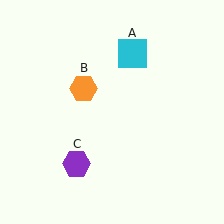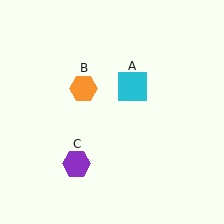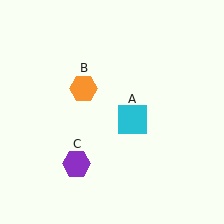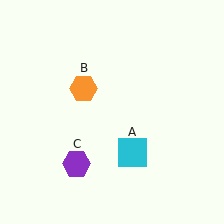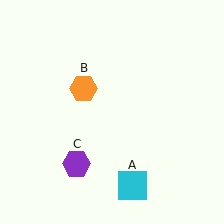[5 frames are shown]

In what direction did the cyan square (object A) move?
The cyan square (object A) moved down.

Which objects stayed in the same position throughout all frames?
Orange hexagon (object B) and purple hexagon (object C) remained stationary.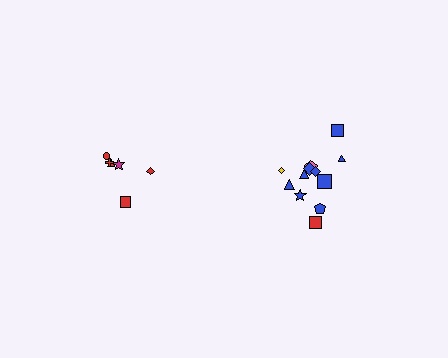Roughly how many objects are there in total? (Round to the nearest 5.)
Roughly 20 objects in total.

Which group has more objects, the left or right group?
The right group.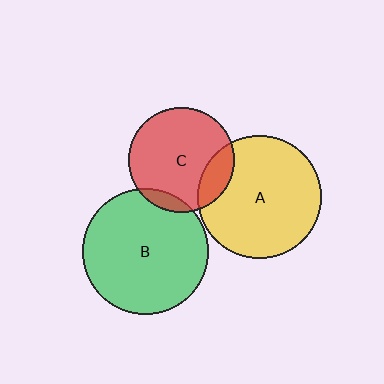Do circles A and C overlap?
Yes.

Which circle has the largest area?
Circle B (green).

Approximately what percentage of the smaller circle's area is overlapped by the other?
Approximately 15%.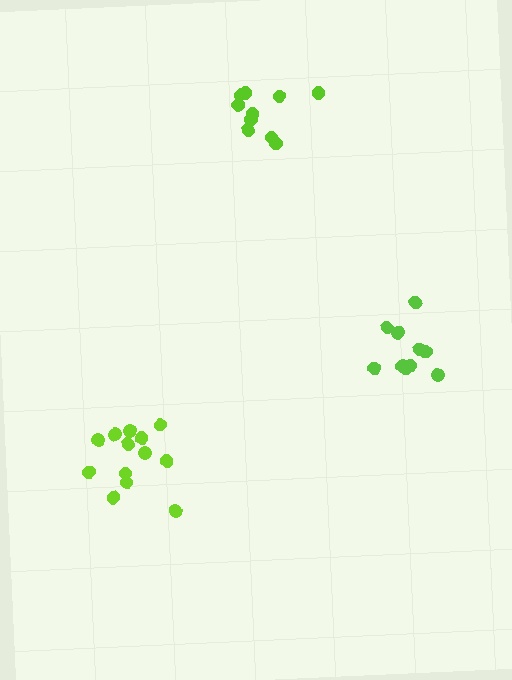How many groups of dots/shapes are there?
There are 3 groups.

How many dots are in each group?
Group 1: 13 dots, Group 2: 10 dots, Group 3: 11 dots (34 total).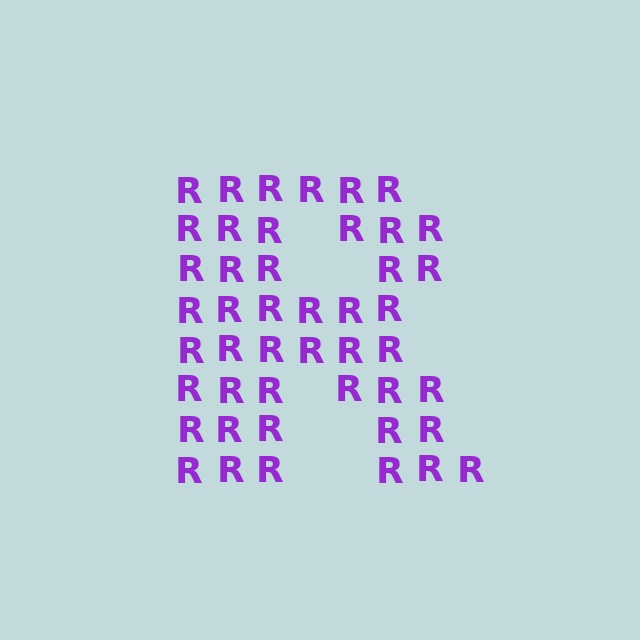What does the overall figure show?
The overall figure shows the letter R.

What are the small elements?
The small elements are letter R's.